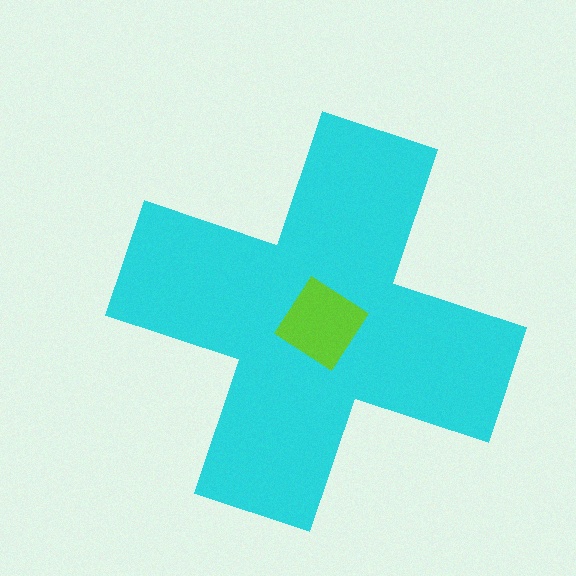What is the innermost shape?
The lime diamond.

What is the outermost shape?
The cyan cross.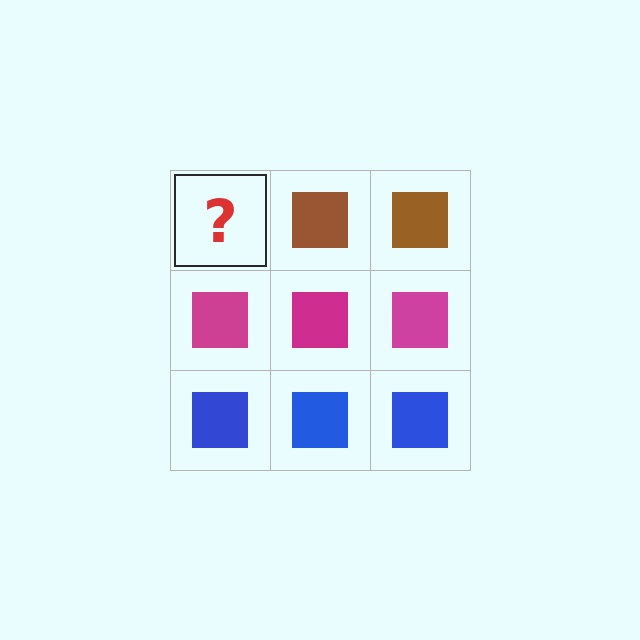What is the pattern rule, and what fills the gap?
The rule is that each row has a consistent color. The gap should be filled with a brown square.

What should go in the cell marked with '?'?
The missing cell should contain a brown square.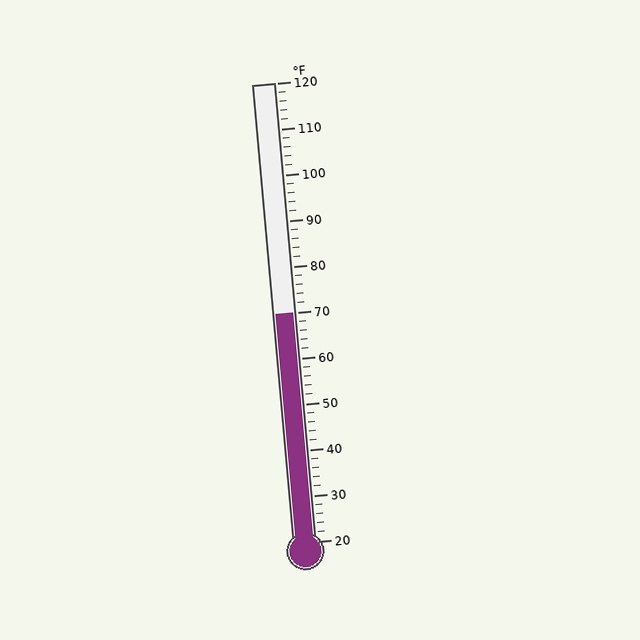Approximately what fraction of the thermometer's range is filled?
The thermometer is filled to approximately 50% of its range.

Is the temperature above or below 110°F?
The temperature is below 110°F.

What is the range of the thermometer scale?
The thermometer scale ranges from 20°F to 120°F.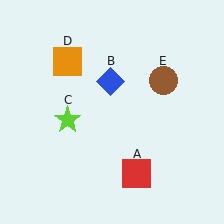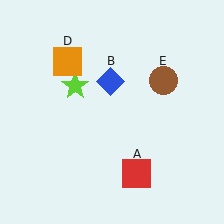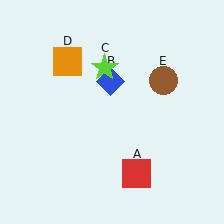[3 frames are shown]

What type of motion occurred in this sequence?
The lime star (object C) rotated clockwise around the center of the scene.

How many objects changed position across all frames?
1 object changed position: lime star (object C).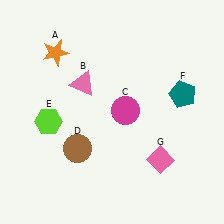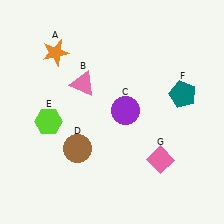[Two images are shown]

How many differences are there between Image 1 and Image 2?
There is 1 difference between the two images.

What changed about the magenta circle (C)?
In Image 1, C is magenta. In Image 2, it changed to purple.